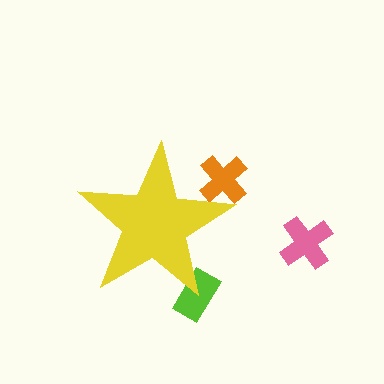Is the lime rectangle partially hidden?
Yes, the lime rectangle is partially hidden behind the yellow star.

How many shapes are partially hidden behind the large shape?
2 shapes are partially hidden.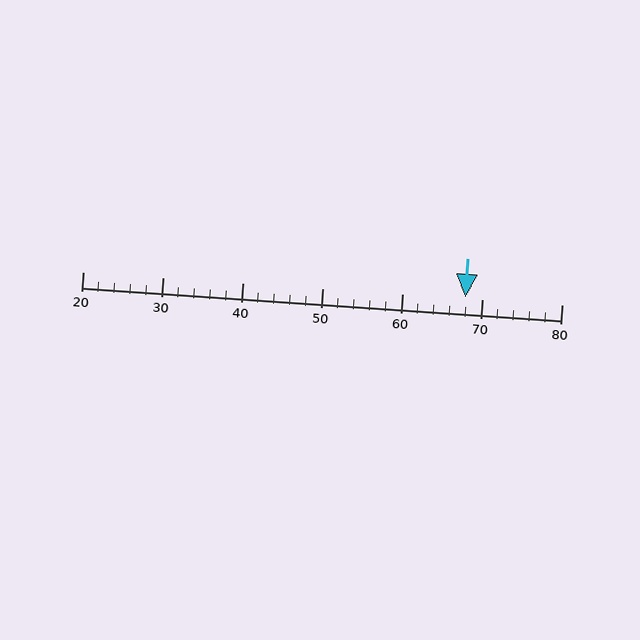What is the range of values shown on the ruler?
The ruler shows values from 20 to 80.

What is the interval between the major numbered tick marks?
The major tick marks are spaced 10 units apart.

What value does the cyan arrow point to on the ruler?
The cyan arrow points to approximately 68.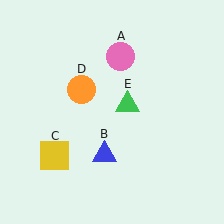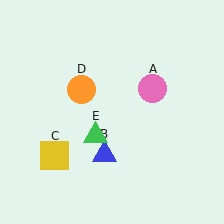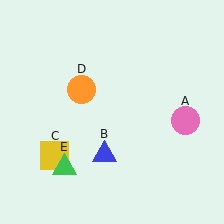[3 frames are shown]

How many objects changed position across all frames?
2 objects changed position: pink circle (object A), green triangle (object E).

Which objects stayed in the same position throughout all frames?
Blue triangle (object B) and yellow square (object C) and orange circle (object D) remained stationary.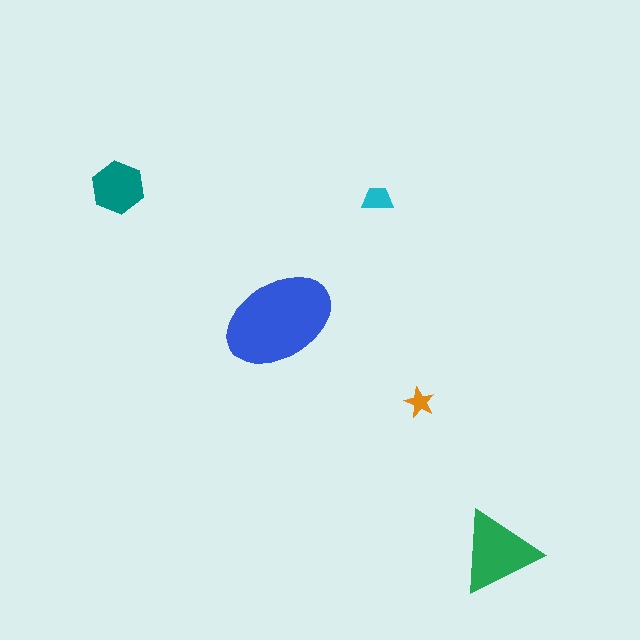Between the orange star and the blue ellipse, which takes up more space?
The blue ellipse.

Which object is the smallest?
The orange star.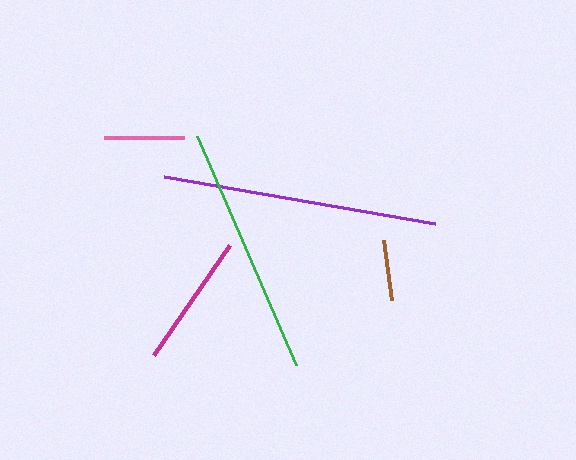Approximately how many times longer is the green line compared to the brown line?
The green line is approximately 4.1 times the length of the brown line.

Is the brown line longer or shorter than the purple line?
The purple line is longer than the brown line.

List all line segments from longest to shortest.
From longest to shortest: purple, green, magenta, pink, brown.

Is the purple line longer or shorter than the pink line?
The purple line is longer than the pink line.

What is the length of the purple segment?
The purple segment is approximately 274 pixels long.